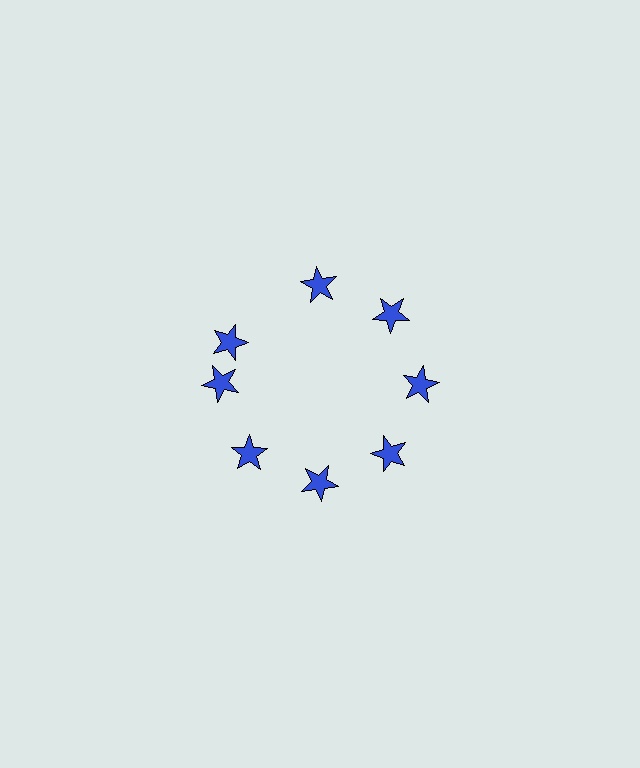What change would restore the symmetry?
The symmetry would be restored by rotating it back into even spacing with its neighbors so that all 8 stars sit at equal angles and equal distance from the center.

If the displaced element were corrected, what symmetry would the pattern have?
It would have 8-fold rotational symmetry — the pattern would map onto itself every 45 degrees.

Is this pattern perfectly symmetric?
No. The 8 blue stars are arranged in a ring, but one element near the 10 o'clock position is rotated out of alignment along the ring, breaking the 8-fold rotational symmetry.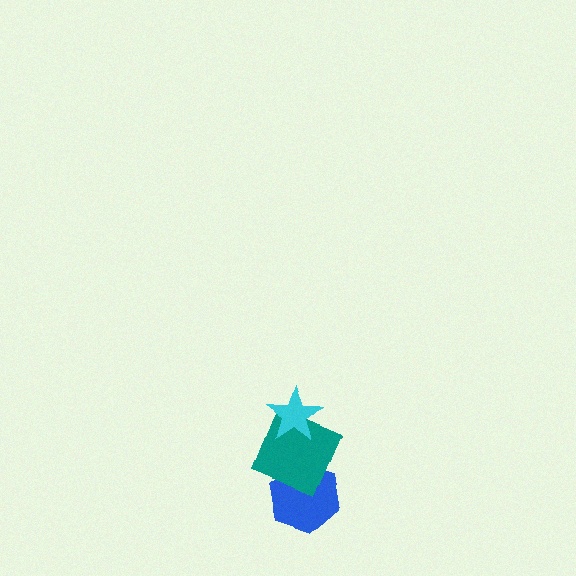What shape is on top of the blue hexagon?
The teal square is on top of the blue hexagon.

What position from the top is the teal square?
The teal square is 2nd from the top.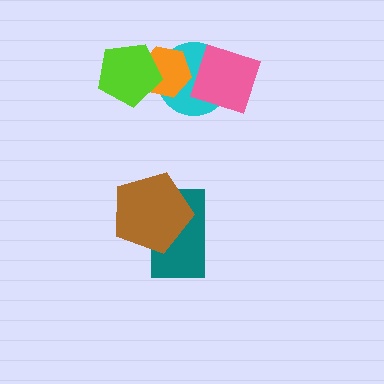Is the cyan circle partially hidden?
Yes, it is partially covered by another shape.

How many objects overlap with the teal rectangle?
1 object overlaps with the teal rectangle.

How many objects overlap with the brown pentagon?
1 object overlaps with the brown pentagon.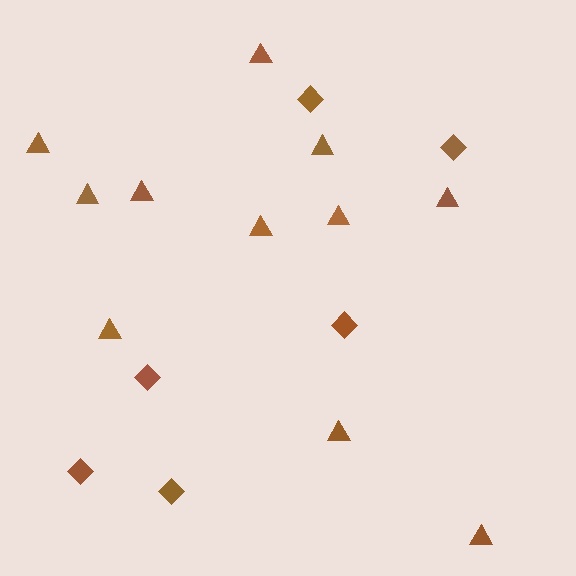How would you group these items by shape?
There are 2 groups: one group of triangles (11) and one group of diamonds (6).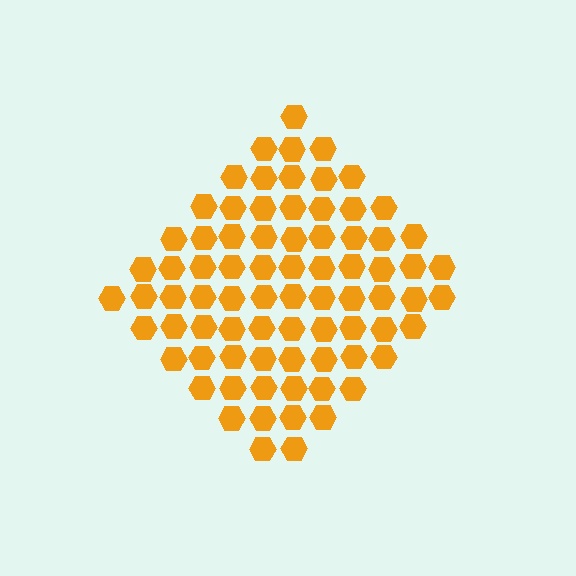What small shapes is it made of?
It is made of small hexagons.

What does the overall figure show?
The overall figure shows a diamond.